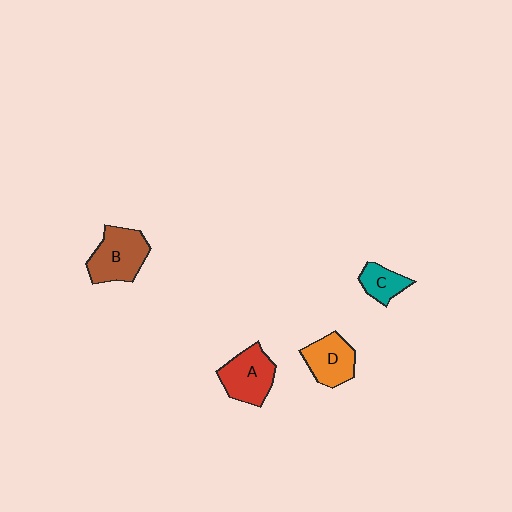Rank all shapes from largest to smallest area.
From largest to smallest: B (brown), A (red), D (orange), C (teal).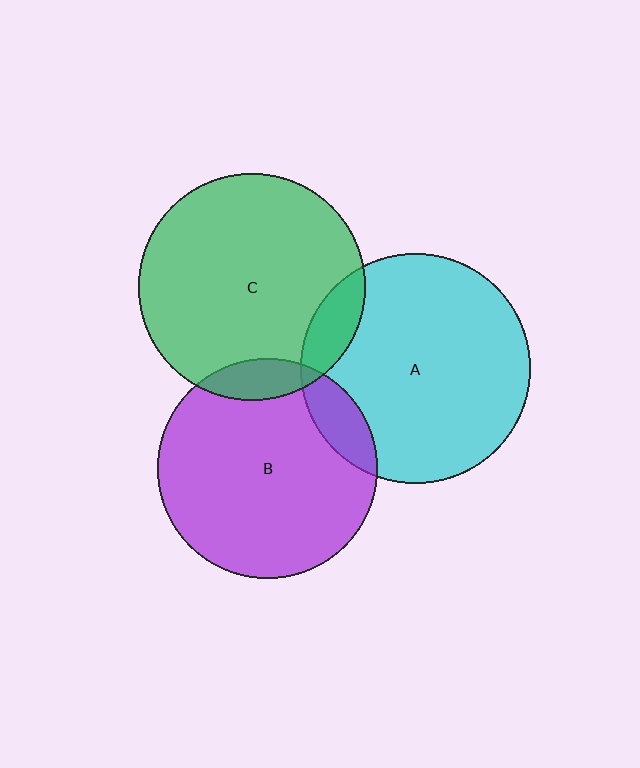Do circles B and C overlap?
Yes.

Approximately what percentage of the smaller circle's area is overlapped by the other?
Approximately 10%.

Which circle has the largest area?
Circle A (cyan).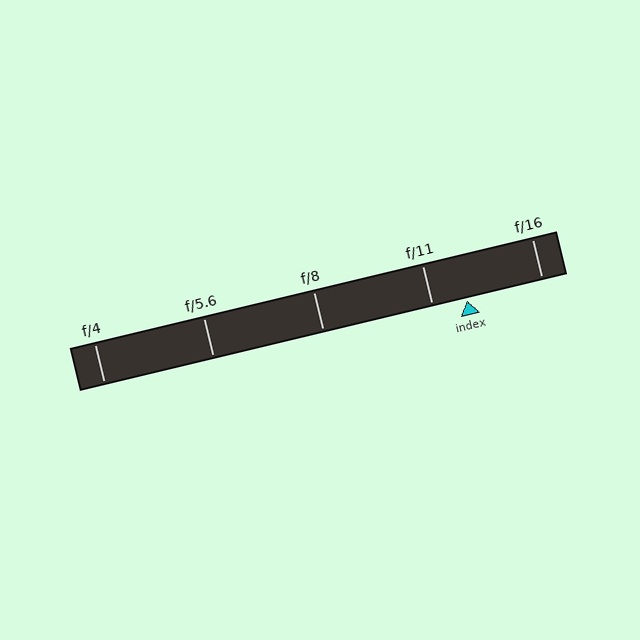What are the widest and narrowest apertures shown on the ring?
The widest aperture shown is f/4 and the narrowest is f/16.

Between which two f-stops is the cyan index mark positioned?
The index mark is between f/11 and f/16.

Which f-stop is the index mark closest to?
The index mark is closest to f/11.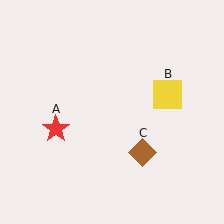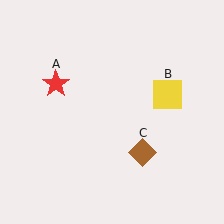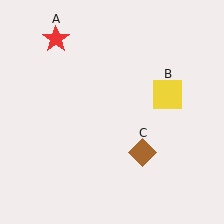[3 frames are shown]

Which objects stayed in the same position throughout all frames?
Yellow square (object B) and brown diamond (object C) remained stationary.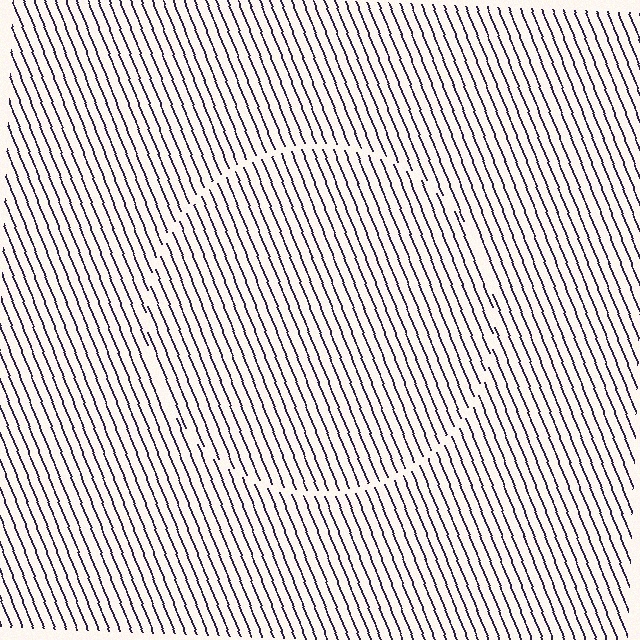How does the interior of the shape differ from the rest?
The interior of the shape contains the same grating, shifted by half a period — the contour is defined by the phase discontinuity where line-ends from the inner and outer gratings abut.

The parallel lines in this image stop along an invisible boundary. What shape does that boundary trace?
An illusory circle. The interior of the shape contains the same grating, shifted by half a period — the contour is defined by the phase discontinuity where line-ends from the inner and outer gratings abut.